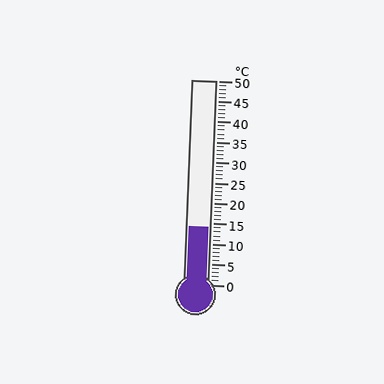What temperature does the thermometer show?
The thermometer shows approximately 14°C.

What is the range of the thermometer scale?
The thermometer scale ranges from 0°C to 50°C.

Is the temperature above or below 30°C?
The temperature is below 30°C.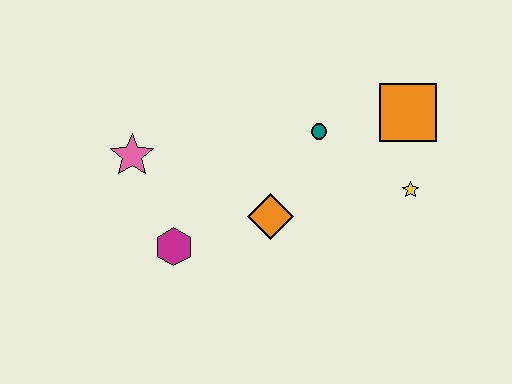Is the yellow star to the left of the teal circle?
No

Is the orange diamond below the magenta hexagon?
No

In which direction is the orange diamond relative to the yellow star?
The orange diamond is to the left of the yellow star.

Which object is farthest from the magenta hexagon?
The orange square is farthest from the magenta hexagon.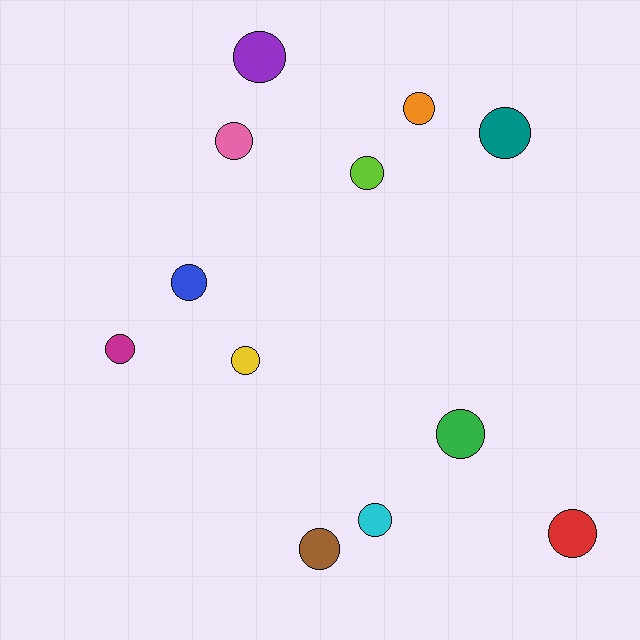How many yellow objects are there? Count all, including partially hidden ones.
There is 1 yellow object.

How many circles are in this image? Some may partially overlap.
There are 12 circles.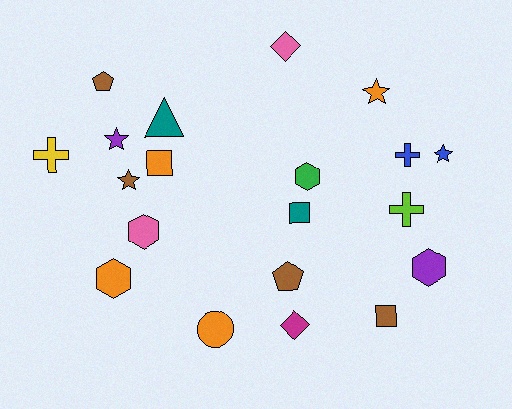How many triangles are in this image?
There is 1 triangle.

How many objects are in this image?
There are 20 objects.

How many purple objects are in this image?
There are 2 purple objects.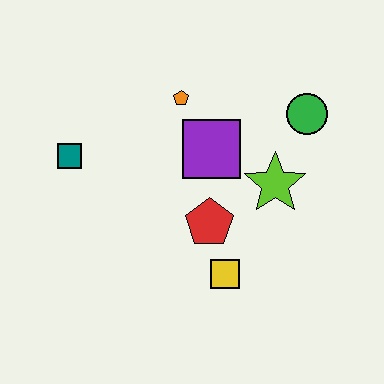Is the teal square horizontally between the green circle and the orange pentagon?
No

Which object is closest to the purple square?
The orange pentagon is closest to the purple square.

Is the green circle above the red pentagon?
Yes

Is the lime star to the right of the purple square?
Yes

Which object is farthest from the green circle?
The teal square is farthest from the green circle.